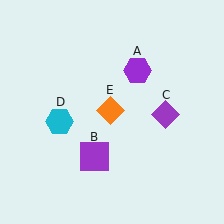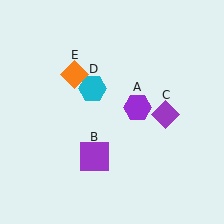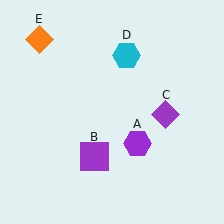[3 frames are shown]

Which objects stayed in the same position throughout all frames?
Purple square (object B) and purple diamond (object C) remained stationary.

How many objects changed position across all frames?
3 objects changed position: purple hexagon (object A), cyan hexagon (object D), orange diamond (object E).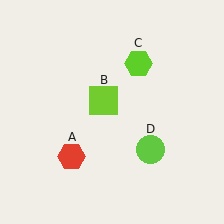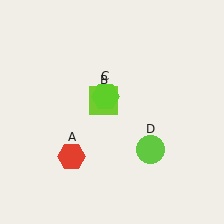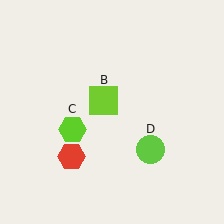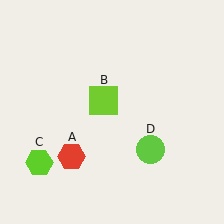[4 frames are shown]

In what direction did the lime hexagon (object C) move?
The lime hexagon (object C) moved down and to the left.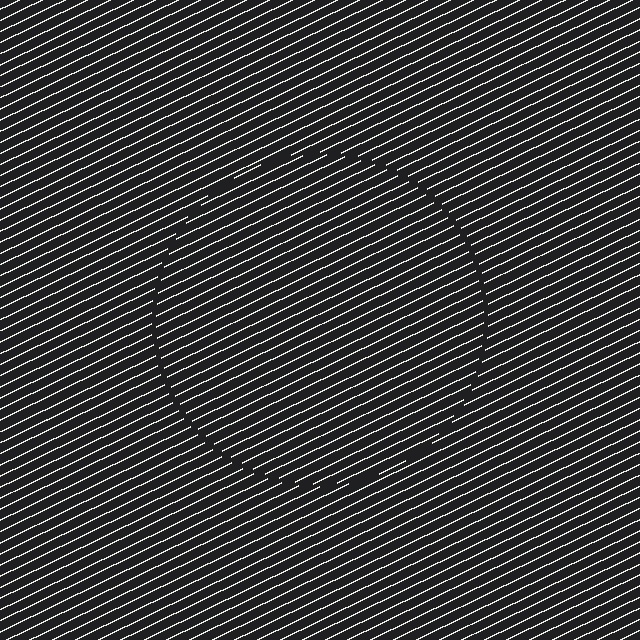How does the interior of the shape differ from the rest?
The interior of the shape contains the same grating, shifted by half a period — the contour is defined by the phase discontinuity where line-ends from the inner and outer gratings abut.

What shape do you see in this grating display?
An illusory circle. The interior of the shape contains the same grating, shifted by half a period — the contour is defined by the phase discontinuity where line-ends from the inner and outer gratings abut.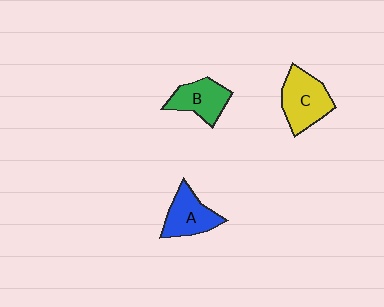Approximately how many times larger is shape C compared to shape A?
Approximately 1.2 times.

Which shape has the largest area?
Shape C (yellow).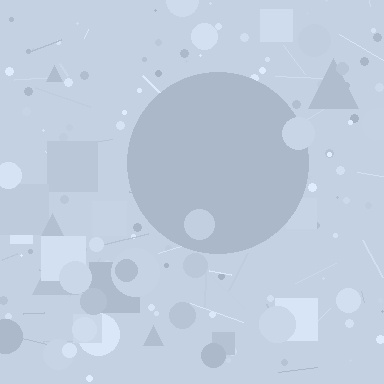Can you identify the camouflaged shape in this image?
The camouflaged shape is a circle.